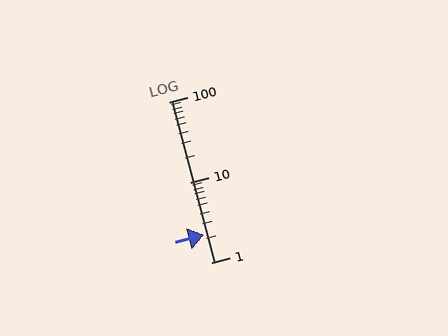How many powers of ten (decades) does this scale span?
The scale spans 2 decades, from 1 to 100.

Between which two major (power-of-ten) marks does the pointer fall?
The pointer is between 1 and 10.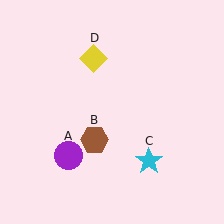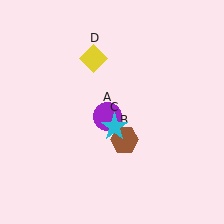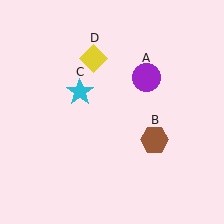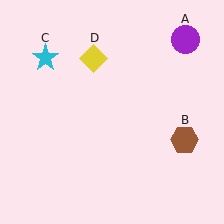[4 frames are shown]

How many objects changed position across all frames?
3 objects changed position: purple circle (object A), brown hexagon (object B), cyan star (object C).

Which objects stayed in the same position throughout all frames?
Yellow diamond (object D) remained stationary.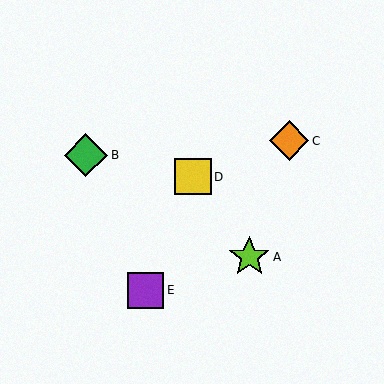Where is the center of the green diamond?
The center of the green diamond is at (86, 155).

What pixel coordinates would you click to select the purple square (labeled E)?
Click at (146, 291) to select the purple square E.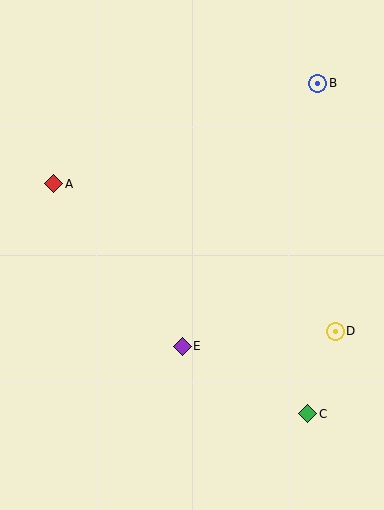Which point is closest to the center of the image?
Point E at (182, 346) is closest to the center.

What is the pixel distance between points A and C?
The distance between A and C is 343 pixels.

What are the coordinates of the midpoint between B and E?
The midpoint between B and E is at (250, 215).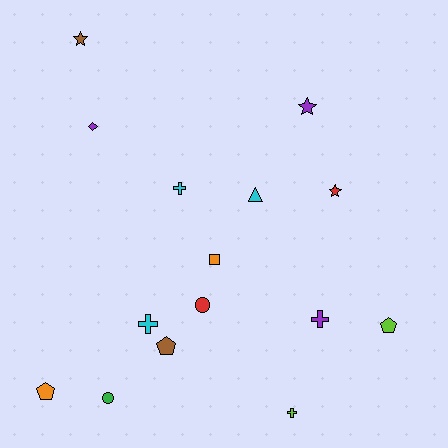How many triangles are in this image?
There is 1 triangle.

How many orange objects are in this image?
There are 2 orange objects.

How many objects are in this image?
There are 15 objects.